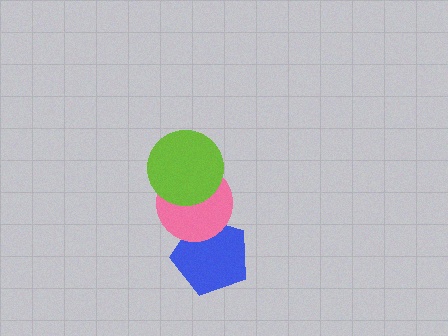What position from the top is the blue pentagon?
The blue pentagon is 3rd from the top.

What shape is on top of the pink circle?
The lime circle is on top of the pink circle.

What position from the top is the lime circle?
The lime circle is 1st from the top.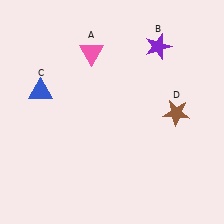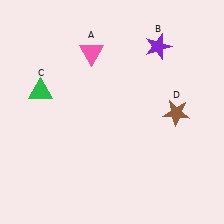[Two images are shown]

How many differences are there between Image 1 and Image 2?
There is 1 difference between the two images.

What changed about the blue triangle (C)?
In Image 1, C is blue. In Image 2, it changed to green.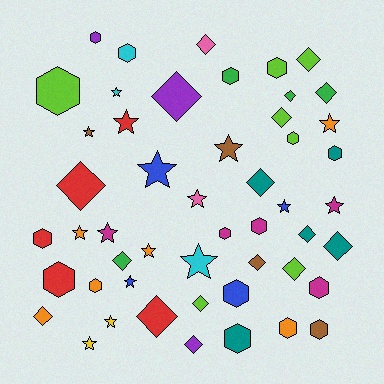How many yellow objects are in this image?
There are 2 yellow objects.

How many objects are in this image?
There are 50 objects.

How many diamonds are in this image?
There are 17 diamonds.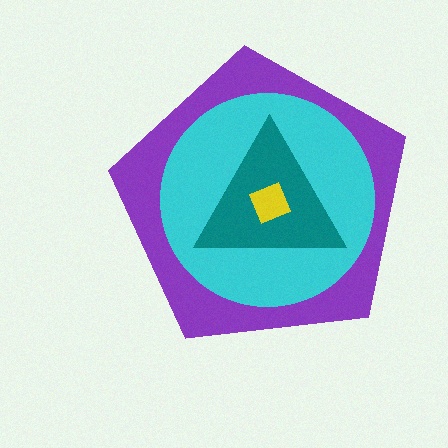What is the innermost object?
The yellow diamond.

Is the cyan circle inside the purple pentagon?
Yes.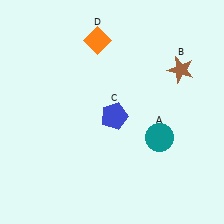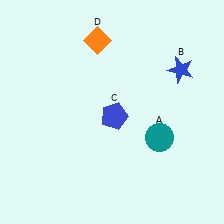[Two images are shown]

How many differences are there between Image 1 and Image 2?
There is 1 difference between the two images.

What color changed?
The star (B) changed from brown in Image 1 to blue in Image 2.